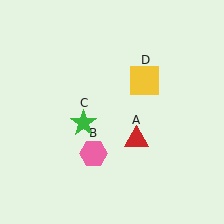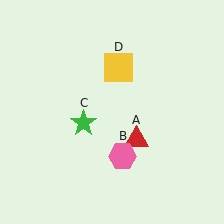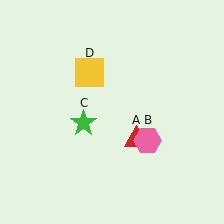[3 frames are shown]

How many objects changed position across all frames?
2 objects changed position: pink hexagon (object B), yellow square (object D).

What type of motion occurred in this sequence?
The pink hexagon (object B), yellow square (object D) rotated counterclockwise around the center of the scene.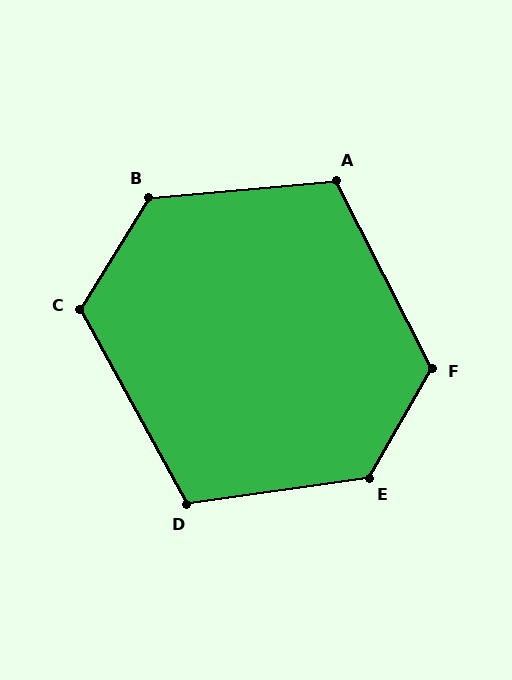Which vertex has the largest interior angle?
E, at approximately 128 degrees.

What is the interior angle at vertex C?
Approximately 120 degrees (obtuse).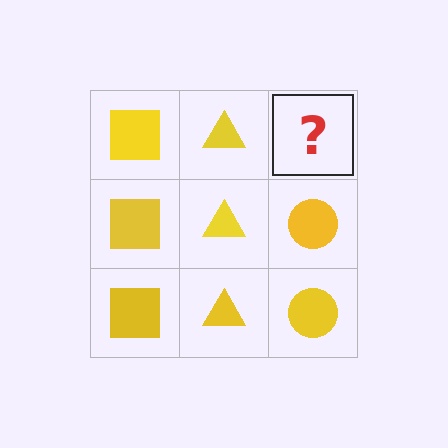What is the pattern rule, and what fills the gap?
The rule is that each column has a consistent shape. The gap should be filled with a yellow circle.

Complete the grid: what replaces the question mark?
The question mark should be replaced with a yellow circle.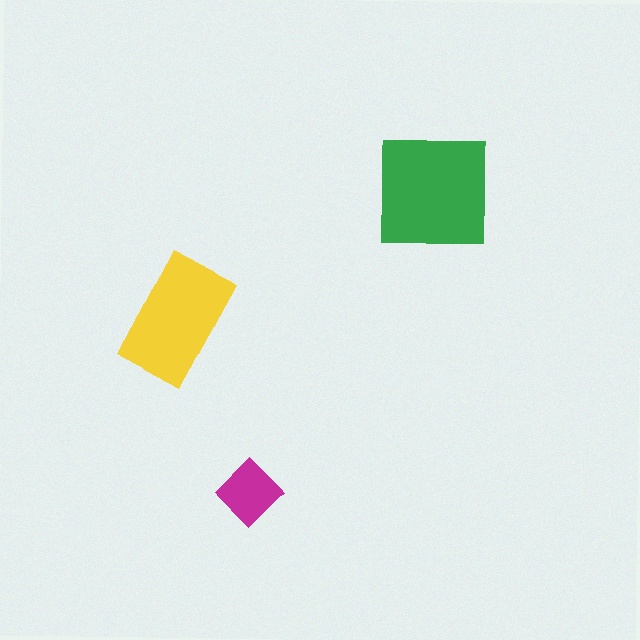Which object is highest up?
The green square is topmost.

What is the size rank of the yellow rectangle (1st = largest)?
2nd.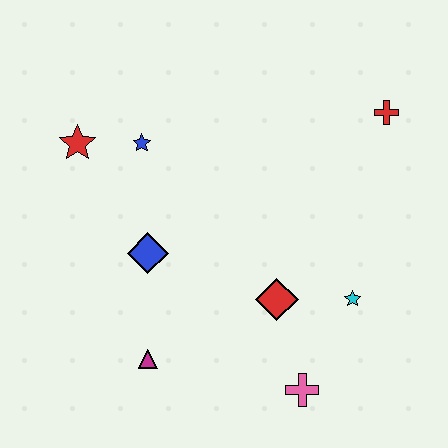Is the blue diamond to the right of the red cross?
No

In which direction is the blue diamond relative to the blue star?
The blue diamond is below the blue star.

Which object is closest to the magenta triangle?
The blue diamond is closest to the magenta triangle.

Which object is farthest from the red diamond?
The red star is farthest from the red diamond.